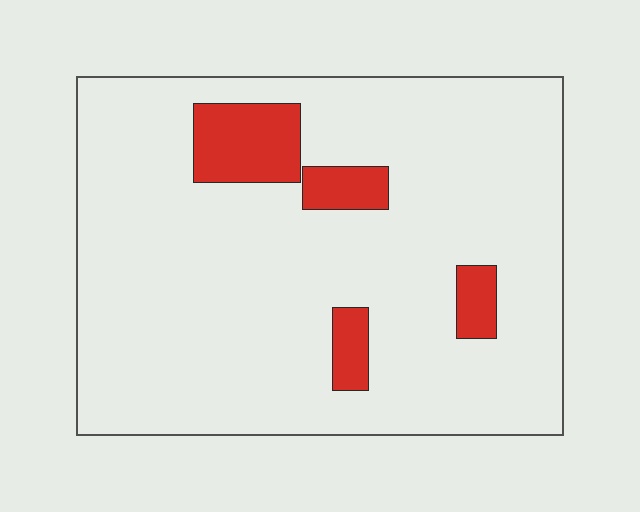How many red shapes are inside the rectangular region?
4.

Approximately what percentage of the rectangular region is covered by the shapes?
Approximately 10%.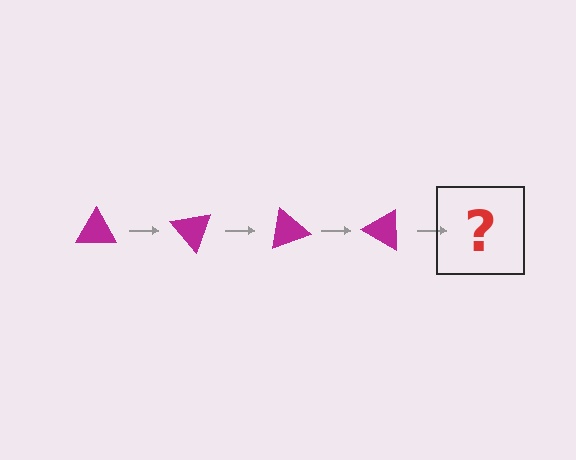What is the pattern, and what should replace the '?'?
The pattern is that the triangle rotates 50 degrees each step. The '?' should be a magenta triangle rotated 200 degrees.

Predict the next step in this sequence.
The next step is a magenta triangle rotated 200 degrees.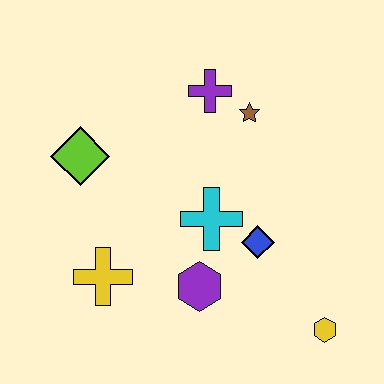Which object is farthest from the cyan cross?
The yellow hexagon is farthest from the cyan cross.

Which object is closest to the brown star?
The purple cross is closest to the brown star.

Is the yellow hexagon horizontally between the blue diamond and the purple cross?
No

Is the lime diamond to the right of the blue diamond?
No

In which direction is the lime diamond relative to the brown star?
The lime diamond is to the left of the brown star.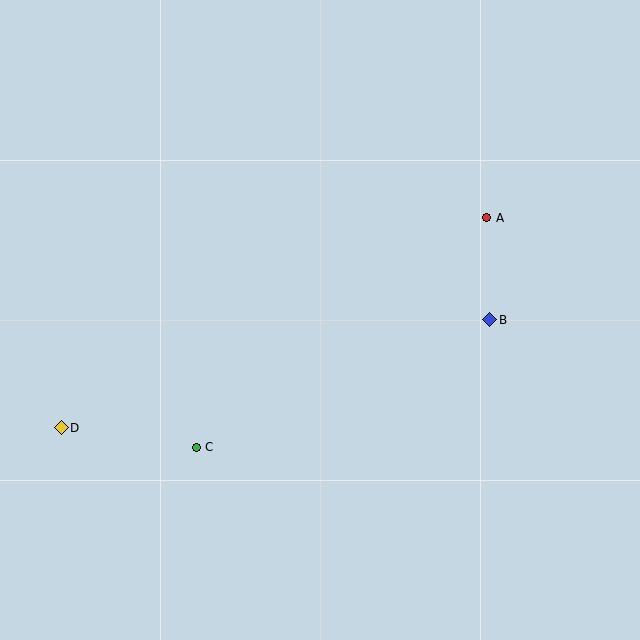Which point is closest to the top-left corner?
Point D is closest to the top-left corner.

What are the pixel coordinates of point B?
Point B is at (490, 320).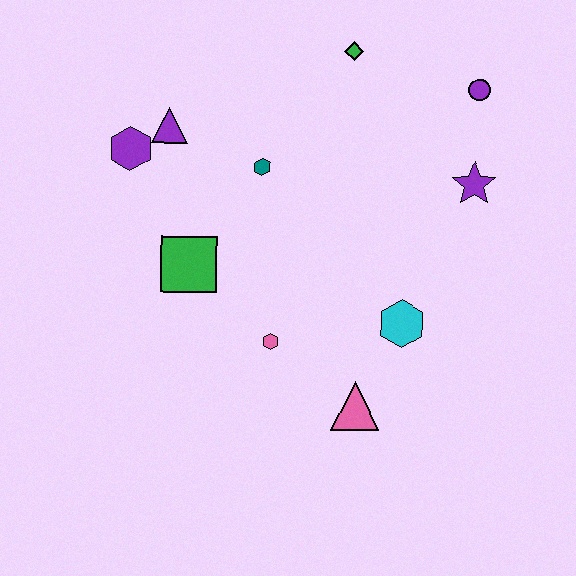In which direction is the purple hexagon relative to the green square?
The purple hexagon is above the green square.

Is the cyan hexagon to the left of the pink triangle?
No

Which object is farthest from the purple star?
The purple hexagon is farthest from the purple star.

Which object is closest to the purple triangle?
The purple hexagon is closest to the purple triangle.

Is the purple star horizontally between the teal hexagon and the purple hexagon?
No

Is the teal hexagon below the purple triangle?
Yes